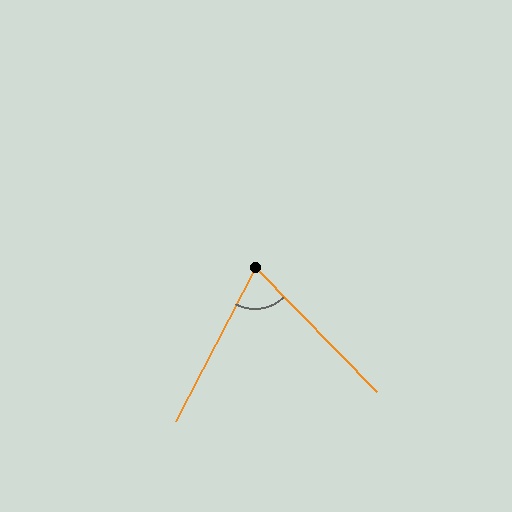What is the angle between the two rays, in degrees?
Approximately 72 degrees.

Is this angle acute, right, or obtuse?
It is acute.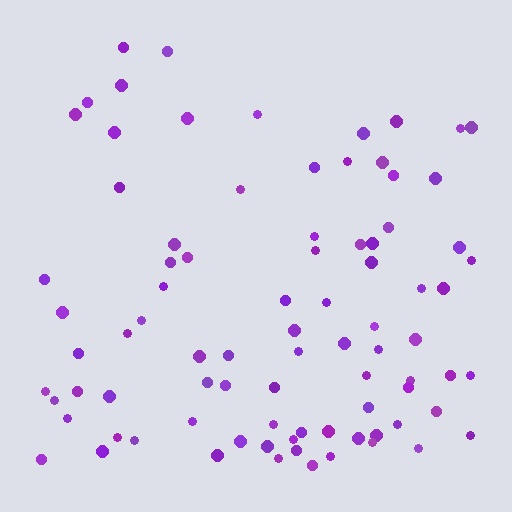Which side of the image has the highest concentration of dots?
The bottom.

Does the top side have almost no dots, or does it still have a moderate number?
Still a moderate number, just noticeably fewer than the bottom.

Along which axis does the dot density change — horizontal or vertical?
Vertical.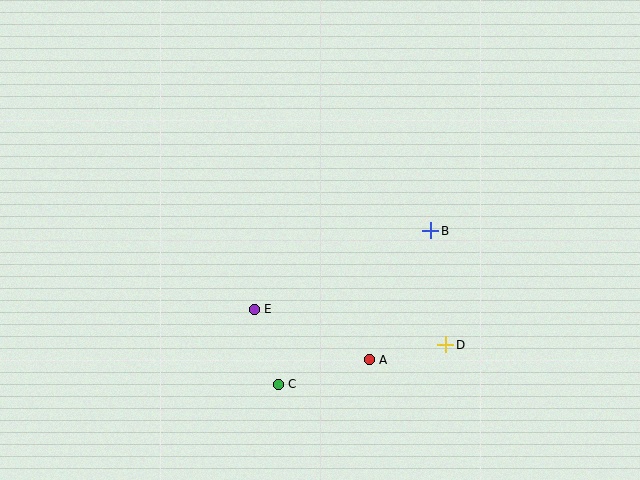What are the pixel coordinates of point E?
Point E is at (254, 309).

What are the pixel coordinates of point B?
Point B is at (431, 231).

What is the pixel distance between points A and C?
The distance between A and C is 95 pixels.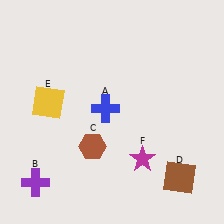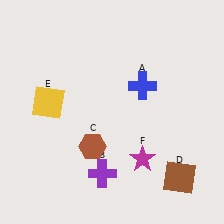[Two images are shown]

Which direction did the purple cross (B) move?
The purple cross (B) moved right.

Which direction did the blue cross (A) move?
The blue cross (A) moved right.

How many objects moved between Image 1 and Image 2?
2 objects moved between the two images.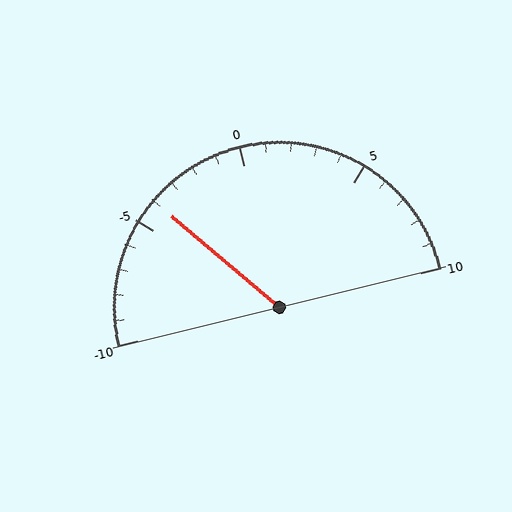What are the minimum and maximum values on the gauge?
The gauge ranges from -10 to 10.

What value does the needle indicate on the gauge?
The needle indicates approximately -4.